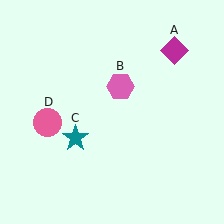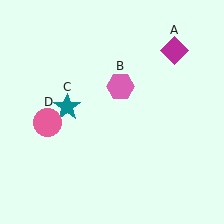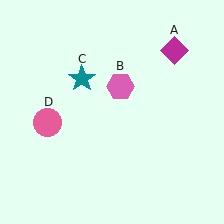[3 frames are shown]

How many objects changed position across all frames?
1 object changed position: teal star (object C).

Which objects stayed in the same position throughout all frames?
Magenta diamond (object A) and pink hexagon (object B) and pink circle (object D) remained stationary.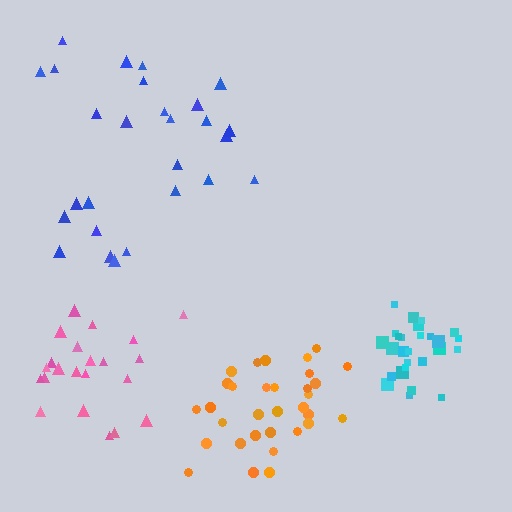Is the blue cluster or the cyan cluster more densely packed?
Cyan.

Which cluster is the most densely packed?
Cyan.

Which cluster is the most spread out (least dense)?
Blue.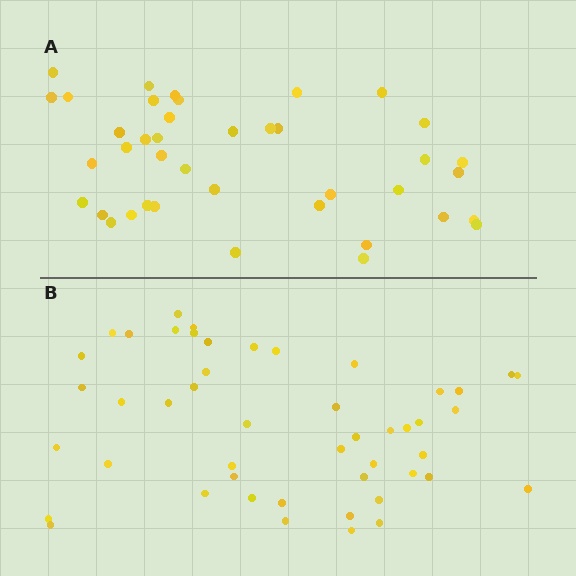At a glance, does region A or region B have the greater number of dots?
Region B (the bottom region) has more dots.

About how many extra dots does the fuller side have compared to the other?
Region B has roughly 8 or so more dots than region A.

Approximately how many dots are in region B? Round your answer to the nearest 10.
About 50 dots. (The exact count is 48, which rounds to 50.)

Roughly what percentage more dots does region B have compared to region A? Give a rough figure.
About 20% more.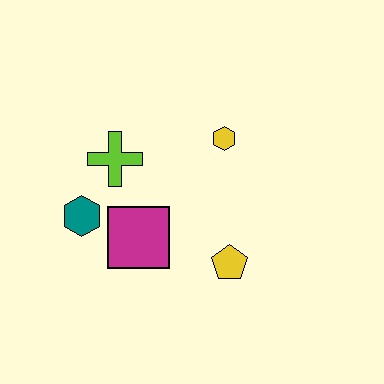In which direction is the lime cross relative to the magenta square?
The lime cross is above the magenta square.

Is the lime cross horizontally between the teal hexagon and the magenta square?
Yes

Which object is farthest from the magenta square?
The yellow hexagon is farthest from the magenta square.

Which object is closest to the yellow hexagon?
The lime cross is closest to the yellow hexagon.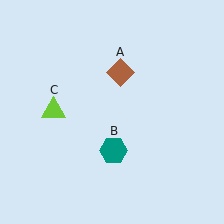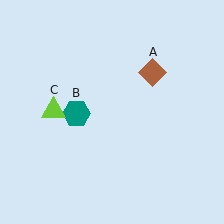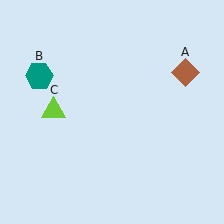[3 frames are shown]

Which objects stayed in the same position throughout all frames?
Lime triangle (object C) remained stationary.